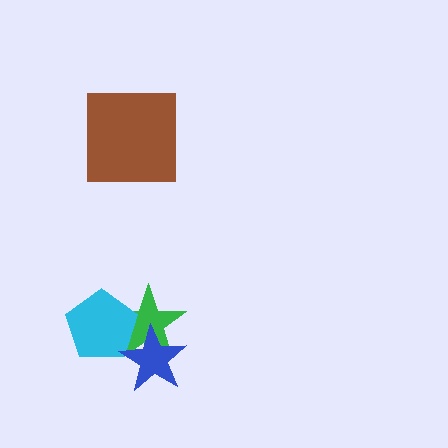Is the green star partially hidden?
Yes, it is partially covered by another shape.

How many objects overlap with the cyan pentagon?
2 objects overlap with the cyan pentagon.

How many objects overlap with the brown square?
0 objects overlap with the brown square.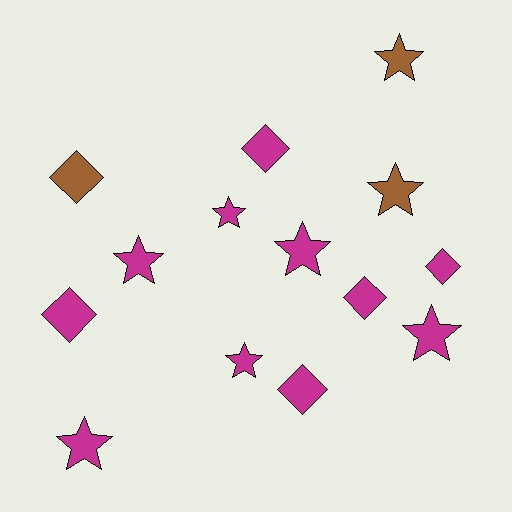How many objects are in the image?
There are 14 objects.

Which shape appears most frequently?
Star, with 8 objects.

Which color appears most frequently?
Magenta, with 11 objects.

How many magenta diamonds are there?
There are 5 magenta diamonds.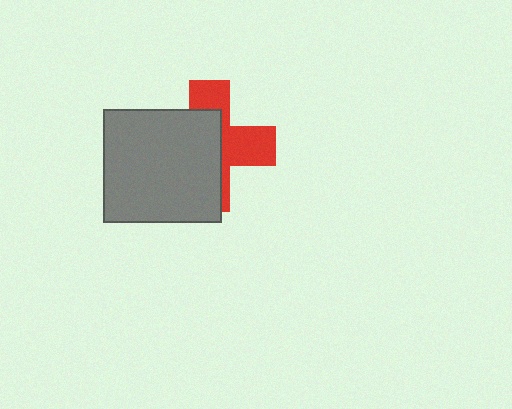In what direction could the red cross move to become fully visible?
The red cross could move right. That would shift it out from behind the gray rectangle entirely.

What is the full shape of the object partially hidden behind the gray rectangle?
The partially hidden object is a red cross.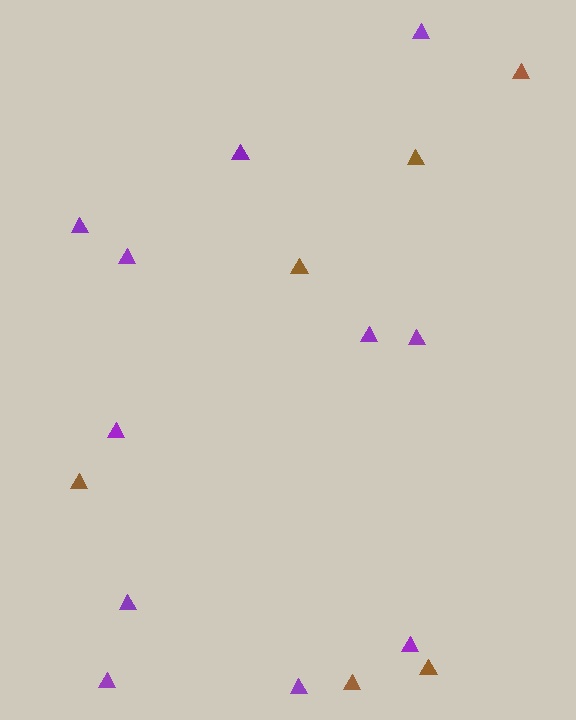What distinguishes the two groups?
There are 2 groups: one group of purple triangles (11) and one group of brown triangles (6).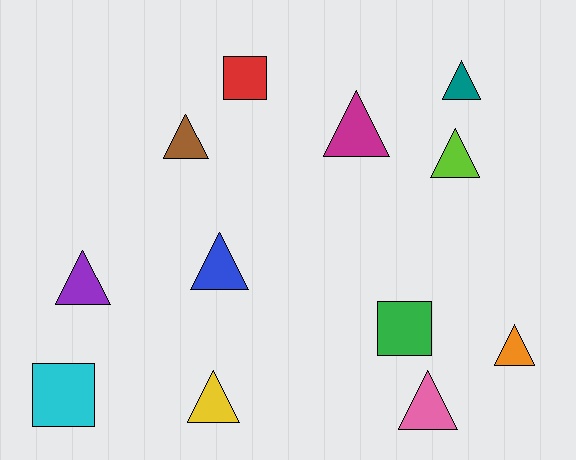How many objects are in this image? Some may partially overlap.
There are 12 objects.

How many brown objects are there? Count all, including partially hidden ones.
There is 1 brown object.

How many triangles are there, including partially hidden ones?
There are 9 triangles.